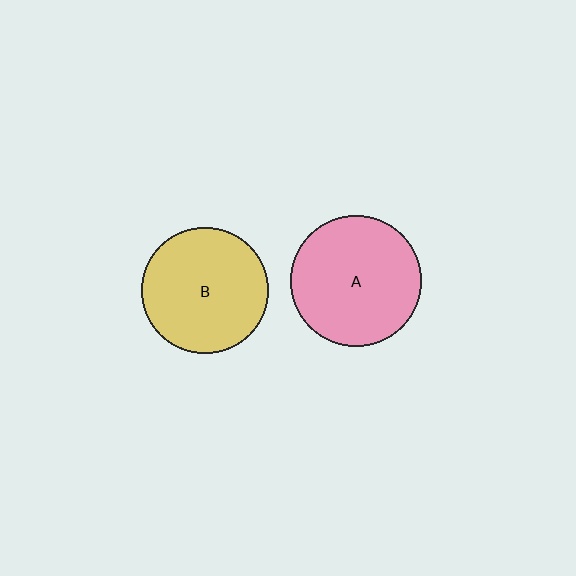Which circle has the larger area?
Circle A (pink).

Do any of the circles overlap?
No, none of the circles overlap.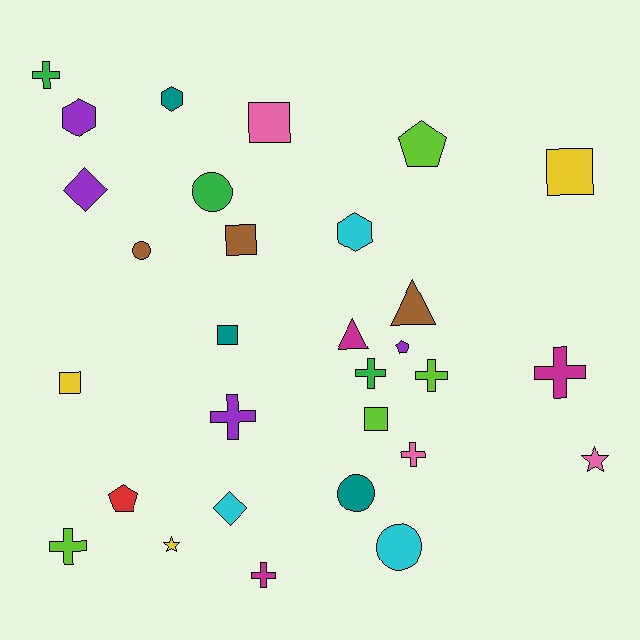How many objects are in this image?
There are 30 objects.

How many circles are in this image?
There are 4 circles.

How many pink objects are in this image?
There are 3 pink objects.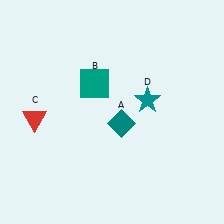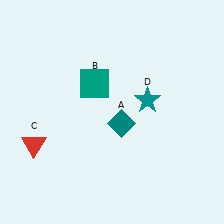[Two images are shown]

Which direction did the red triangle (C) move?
The red triangle (C) moved down.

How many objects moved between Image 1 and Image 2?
1 object moved between the two images.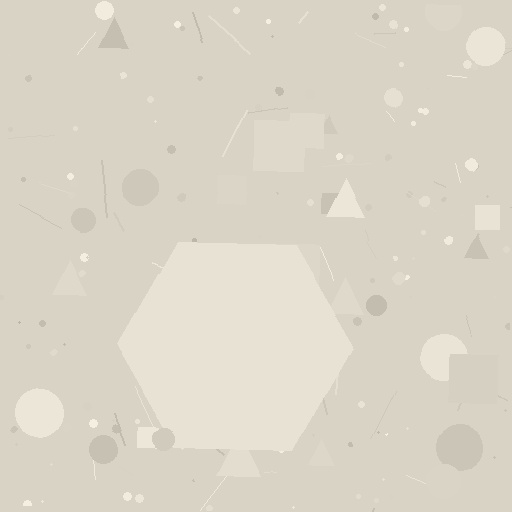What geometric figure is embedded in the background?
A hexagon is embedded in the background.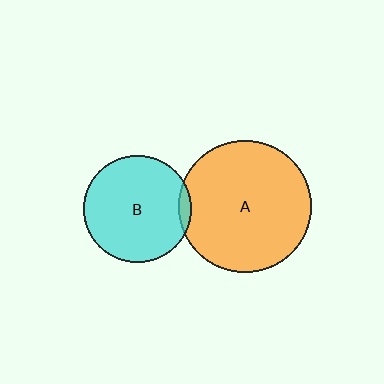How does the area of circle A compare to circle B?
Approximately 1.5 times.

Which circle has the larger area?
Circle A (orange).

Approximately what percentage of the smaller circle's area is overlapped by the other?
Approximately 5%.